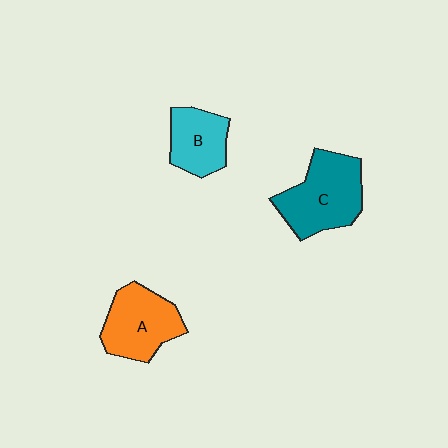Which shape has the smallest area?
Shape B (cyan).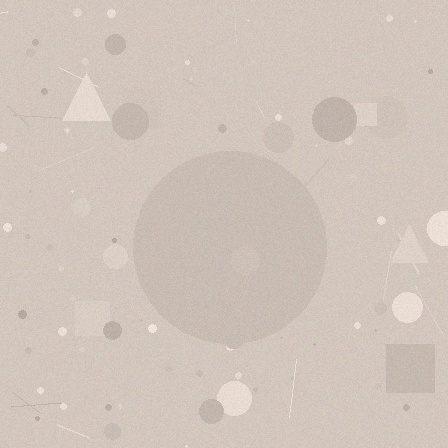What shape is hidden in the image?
A circle is hidden in the image.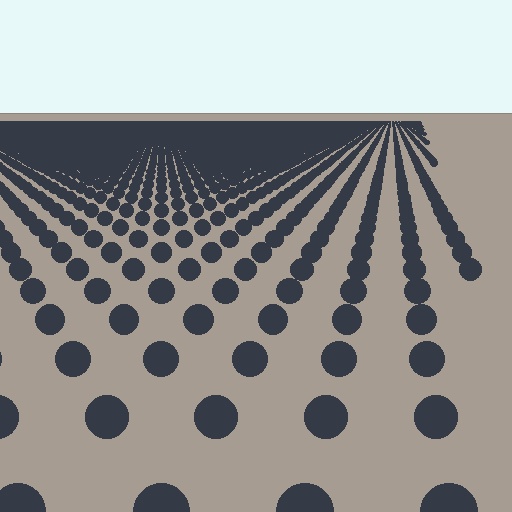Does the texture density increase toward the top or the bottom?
Density increases toward the top.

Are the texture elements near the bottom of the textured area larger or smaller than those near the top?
Larger. Near the bottom, elements are closer to the viewer and appear at a bigger on-screen size.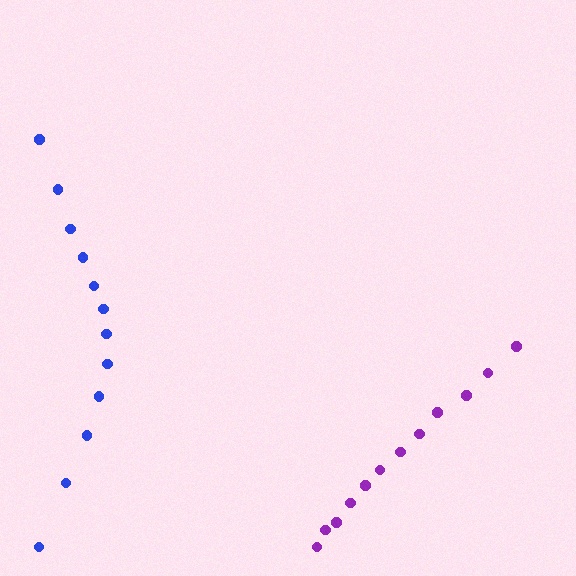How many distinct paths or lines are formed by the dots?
There are 2 distinct paths.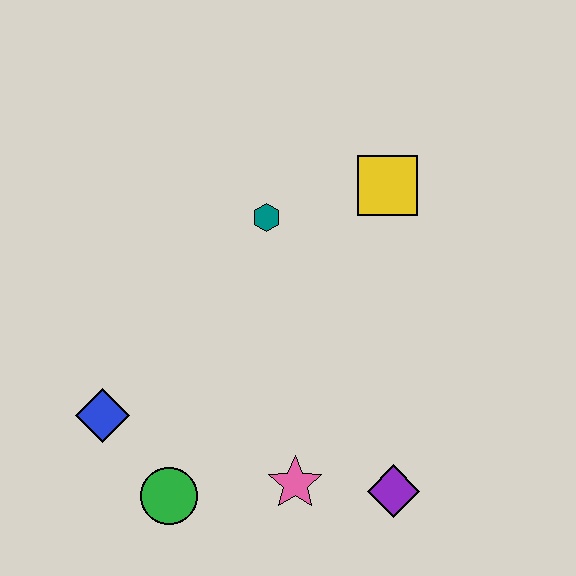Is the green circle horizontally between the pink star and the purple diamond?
No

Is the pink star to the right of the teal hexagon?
Yes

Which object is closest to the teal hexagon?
The yellow square is closest to the teal hexagon.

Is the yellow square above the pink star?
Yes